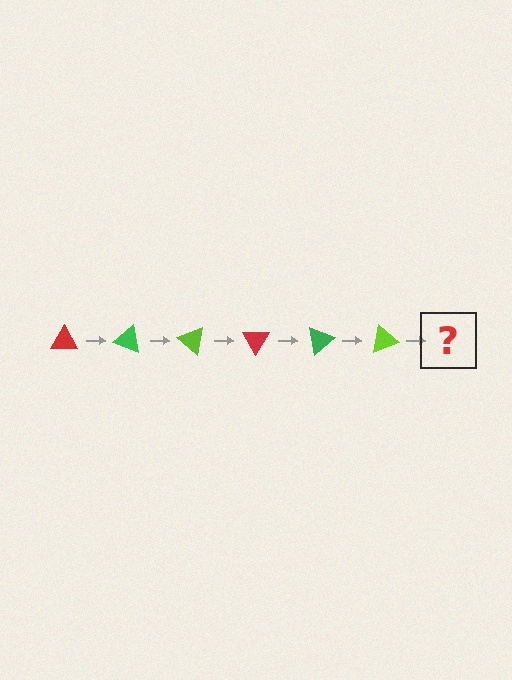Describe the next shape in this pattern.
It should be a red triangle, rotated 120 degrees from the start.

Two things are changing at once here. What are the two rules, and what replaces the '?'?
The two rules are that it rotates 20 degrees each step and the color cycles through red, green, and lime. The '?' should be a red triangle, rotated 120 degrees from the start.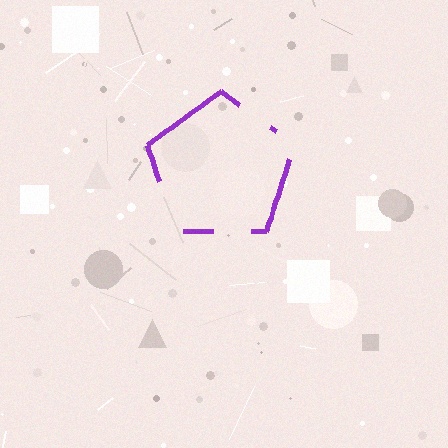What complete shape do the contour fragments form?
The contour fragments form a pentagon.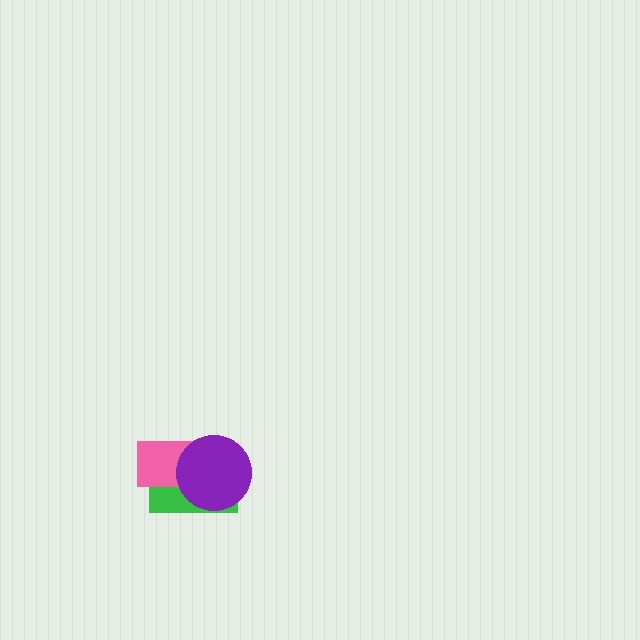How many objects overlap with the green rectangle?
2 objects overlap with the green rectangle.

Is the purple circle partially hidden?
No, no other shape covers it.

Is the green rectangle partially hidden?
Yes, it is partially covered by another shape.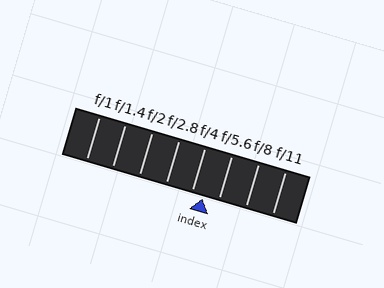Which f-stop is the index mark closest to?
The index mark is closest to f/4.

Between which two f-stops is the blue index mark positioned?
The index mark is between f/4 and f/5.6.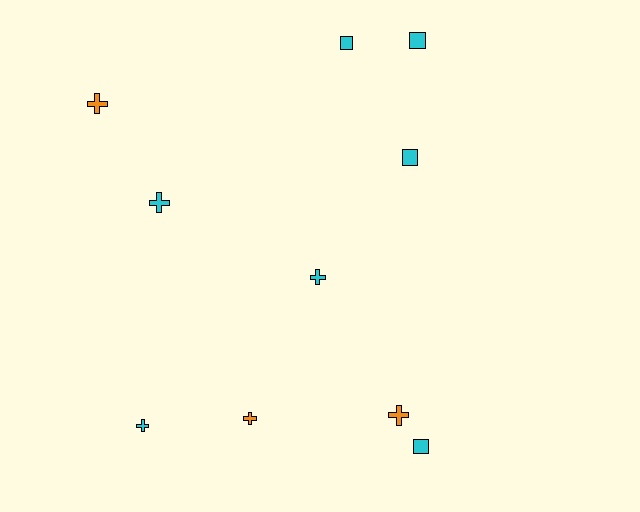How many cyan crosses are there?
There are 3 cyan crosses.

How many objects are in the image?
There are 10 objects.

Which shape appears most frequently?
Cross, with 6 objects.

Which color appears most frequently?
Cyan, with 7 objects.